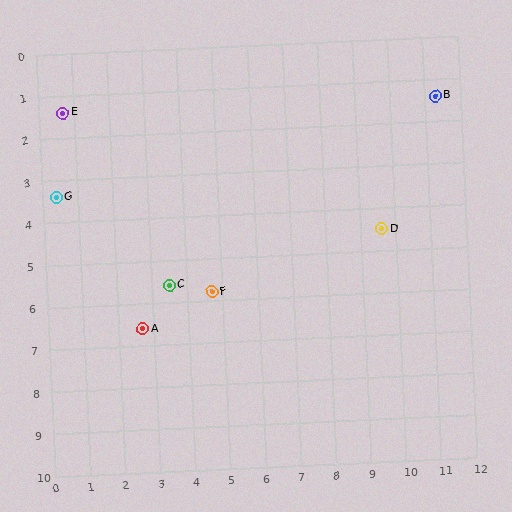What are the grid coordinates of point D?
Point D is at approximately (9.6, 4.5).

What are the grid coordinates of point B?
Point B is at approximately (11.3, 1.4).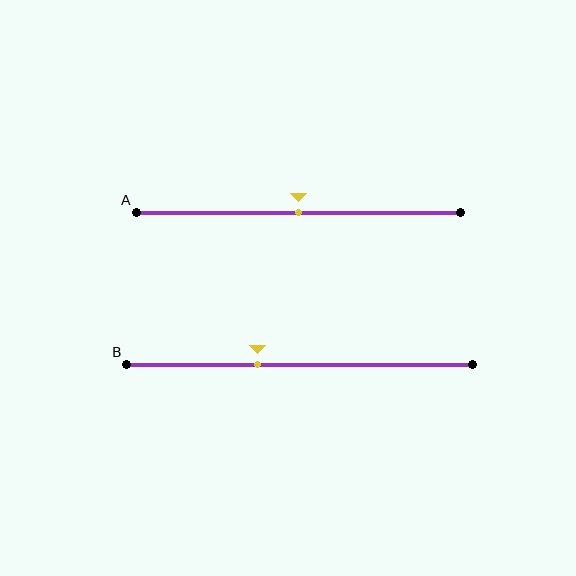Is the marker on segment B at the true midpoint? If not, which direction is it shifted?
No, the marker on segment B is shifted to the left by about 12% of the segment length.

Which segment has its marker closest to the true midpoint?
Segment A has its marker closest to the true midpoint.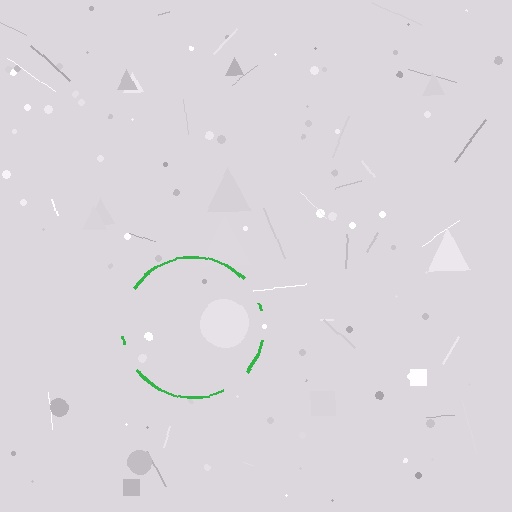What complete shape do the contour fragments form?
The contour fragments form a circle.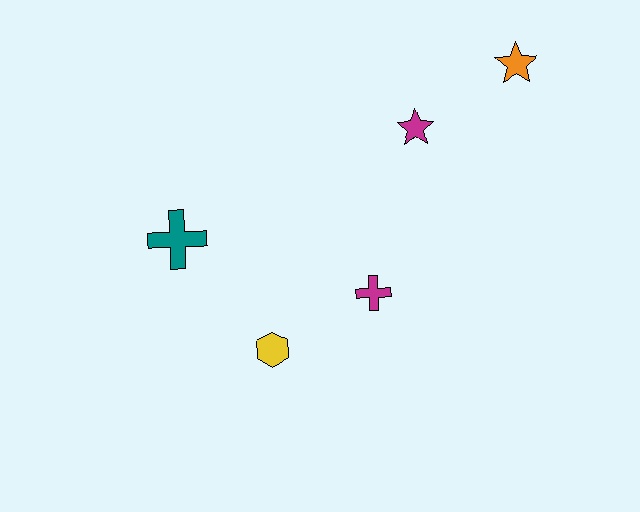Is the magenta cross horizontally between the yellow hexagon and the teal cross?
No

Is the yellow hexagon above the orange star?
No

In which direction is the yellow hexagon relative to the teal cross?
The yellow hexagon is below the teal cross.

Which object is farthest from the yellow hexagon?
The orange star is farthest from the yellow hexagon.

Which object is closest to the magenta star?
The orange star is closest to the magenta star.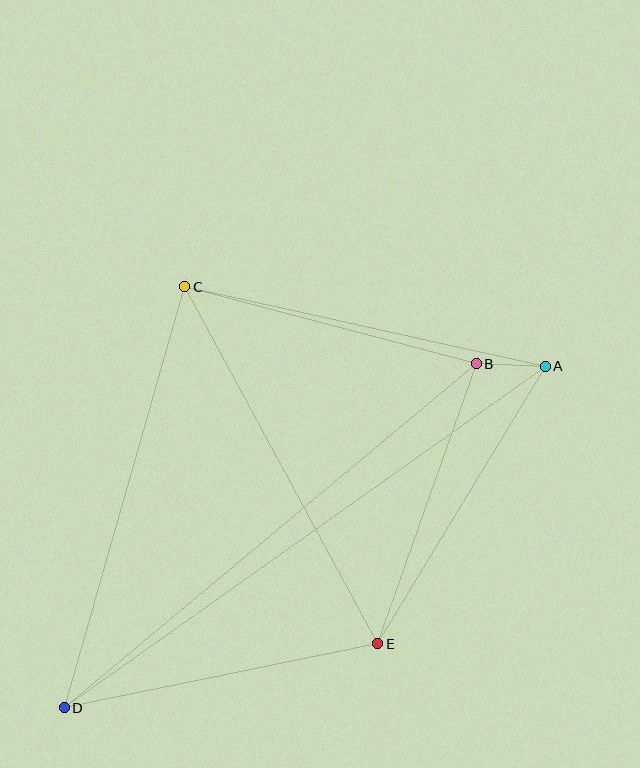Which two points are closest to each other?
Points A and B are closest to each other.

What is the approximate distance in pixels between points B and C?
The distance between B and C is approximately 301 pixels.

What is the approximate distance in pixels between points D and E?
The distance between D and E is approximately 320 pixels.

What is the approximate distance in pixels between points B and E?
The distance between B and E is approximately 297 pixels.